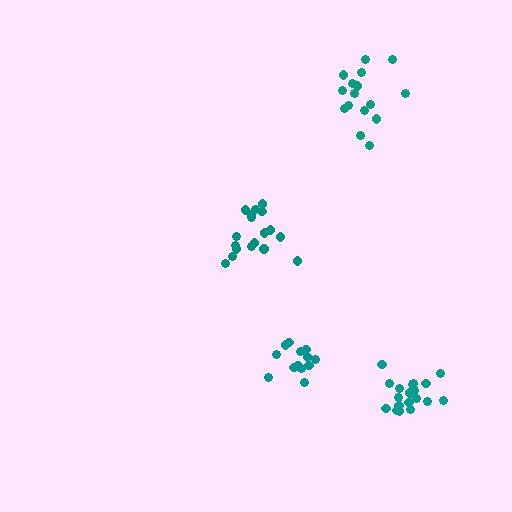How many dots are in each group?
Group 1: 19 dots, Group 2: 16 dots, Group 3: 18 dots, Group 4: 13 dots (66 total).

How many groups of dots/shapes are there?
There are 4 groups.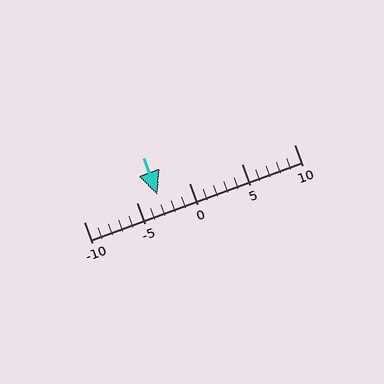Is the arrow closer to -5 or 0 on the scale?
The arrow is closer to -5.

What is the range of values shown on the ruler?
The ruler shows values from -10 to 10.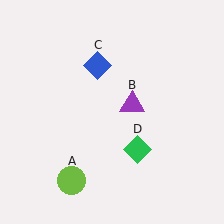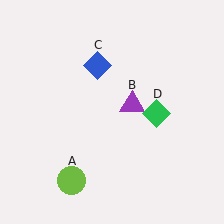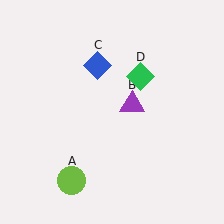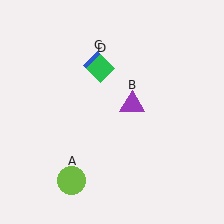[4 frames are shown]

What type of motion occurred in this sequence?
The green diamond (object D) rotated counterclockwise around the center of the scene.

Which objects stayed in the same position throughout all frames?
Lime circle (object A) and purple triangle (object B) and blue diamond (object C) remained stationary.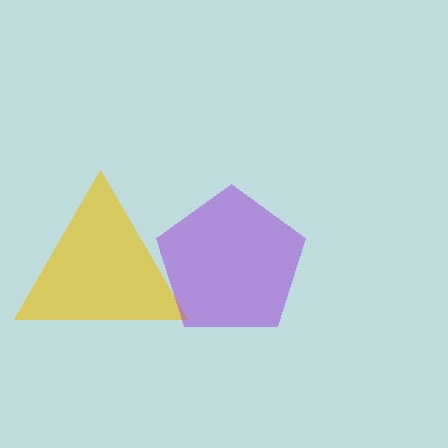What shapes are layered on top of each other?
The layered shapes are: a yellow triangle, a purple pentagon.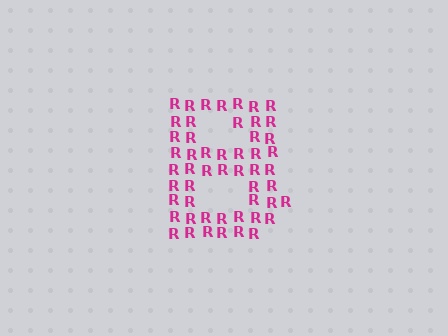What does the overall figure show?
The overall figure shows the letter B.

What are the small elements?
The small elements are letter R's.